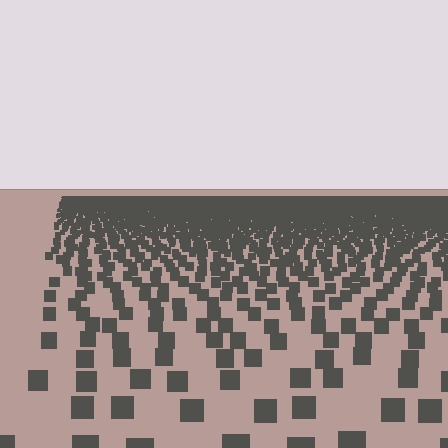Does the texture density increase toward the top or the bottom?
Density increases toward the top.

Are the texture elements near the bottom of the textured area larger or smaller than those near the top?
Larger. Near the bottom, elements are closer to the viewer and appear at a bigger on-screen size.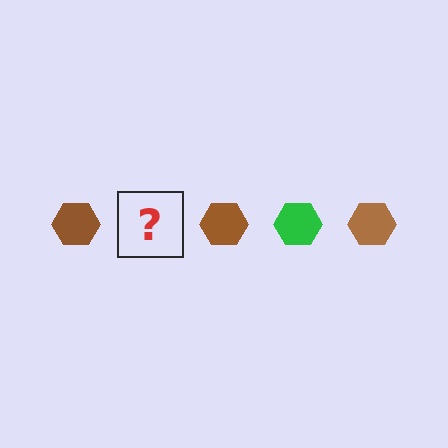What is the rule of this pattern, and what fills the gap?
The rule is that the pattern cycles through brown, green hexagons. The gap should be filled with a green hexagon.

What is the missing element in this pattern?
The missing element is a green hexagon.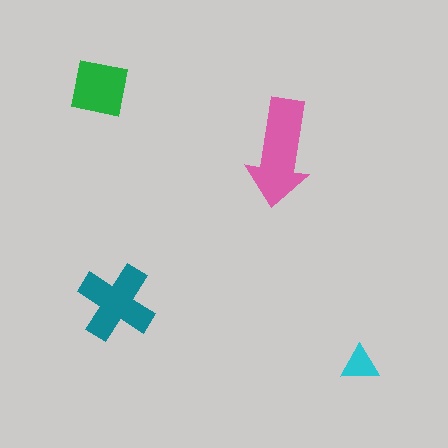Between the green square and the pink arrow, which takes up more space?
The pink arrow.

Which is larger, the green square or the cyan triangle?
The green square.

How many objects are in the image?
There are 4 objects in the image.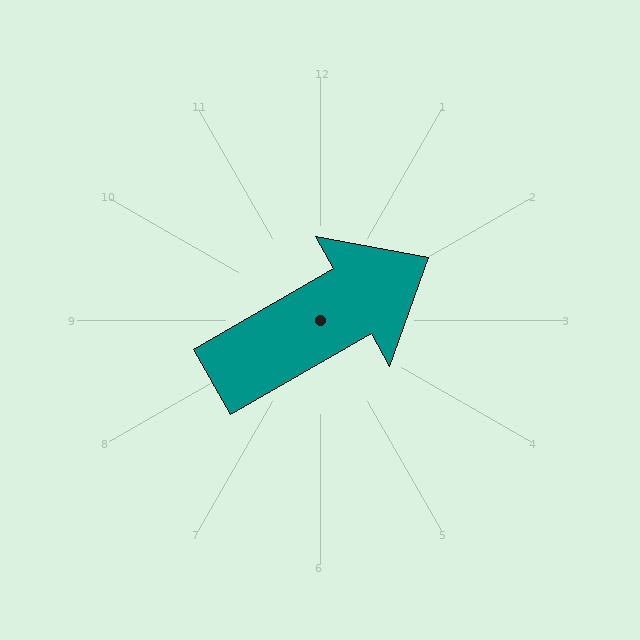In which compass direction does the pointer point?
Northeast.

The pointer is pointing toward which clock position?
Roughly 2 o'clock.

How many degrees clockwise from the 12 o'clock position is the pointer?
Approximately 60 degrees.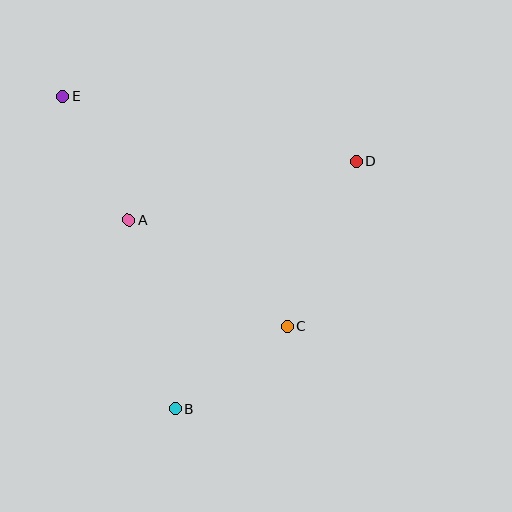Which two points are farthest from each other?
Points B and E are farthest from each other.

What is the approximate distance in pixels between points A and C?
The distance between A and C is approximately 191 pixels.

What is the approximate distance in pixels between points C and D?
The distance between C and D is approximately 179 pixels.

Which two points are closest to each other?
Points B and C are closest to each other.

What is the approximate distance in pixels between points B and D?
The distance between B and D is approximately 306 pixels.